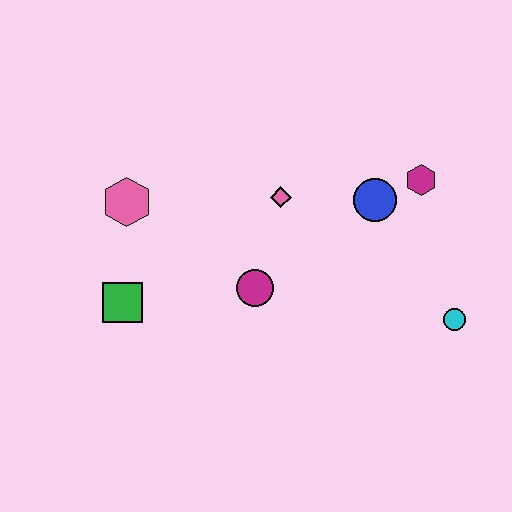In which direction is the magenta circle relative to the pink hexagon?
The magenta circle is to the right of the pink hexagon.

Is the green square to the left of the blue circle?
Yes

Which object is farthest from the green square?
The cyan circle is farthest from the green square.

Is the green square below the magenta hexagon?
Yes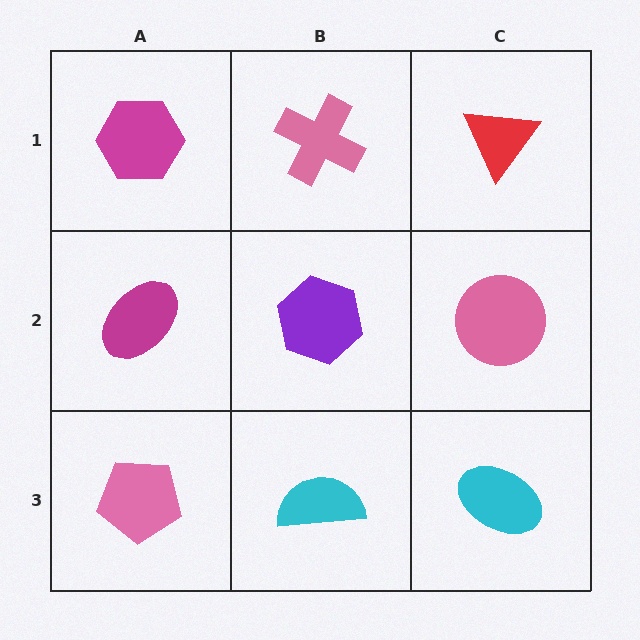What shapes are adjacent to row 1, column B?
A purple hexagon (row 2, column B), a magenta hexagon (row 1, column A), a red triangle (row 1, column C).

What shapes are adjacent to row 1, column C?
A pink circle (row 2, column C), a pink cross (row 1, column B).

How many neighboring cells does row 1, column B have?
3.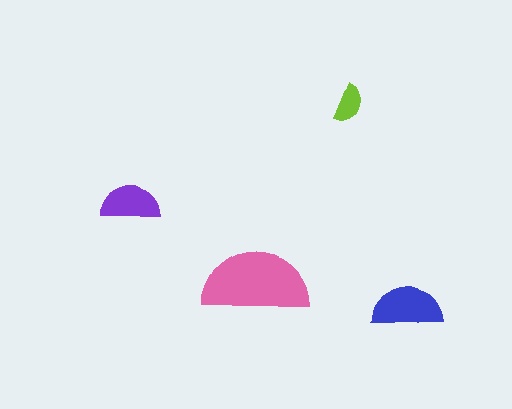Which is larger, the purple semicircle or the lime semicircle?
The purple one.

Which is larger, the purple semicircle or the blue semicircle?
The blue one.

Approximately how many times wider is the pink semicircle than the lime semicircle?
About 3 times wider.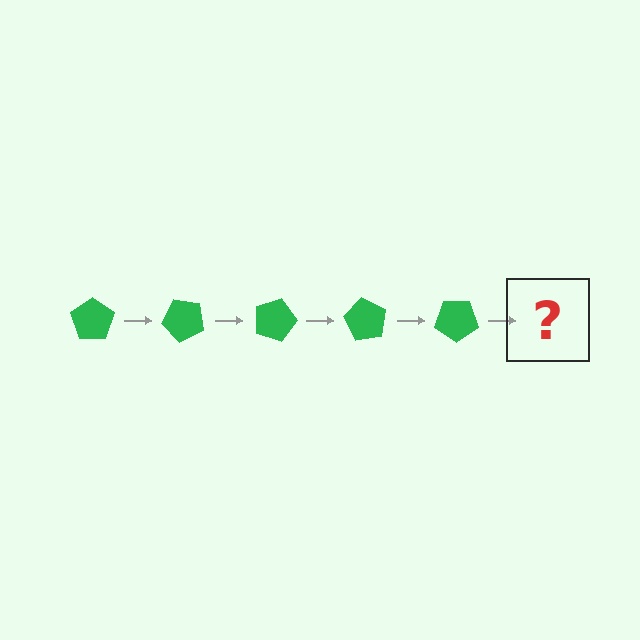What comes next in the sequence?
The next element should be a green pentagon rotated 225 degrees.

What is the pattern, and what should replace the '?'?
The pattern is that the pentagon rotates 45 degrees each step. The '?' should be a green pentagon rotated 225 degrees.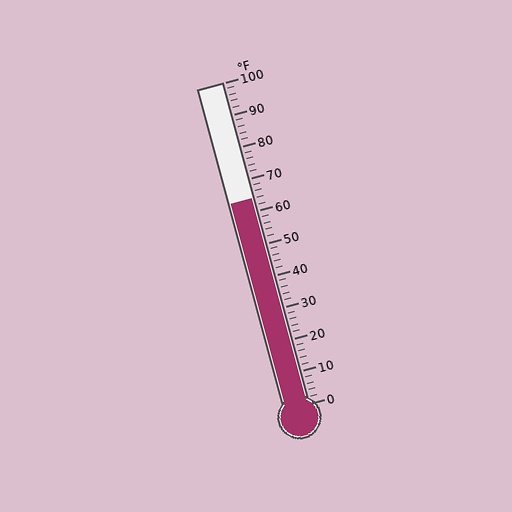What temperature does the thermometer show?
The thermometer shows approximately 64°F.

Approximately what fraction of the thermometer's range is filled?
The thermometer is filled to approximately 65% of its range.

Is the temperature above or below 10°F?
The temperature is above 10°F.